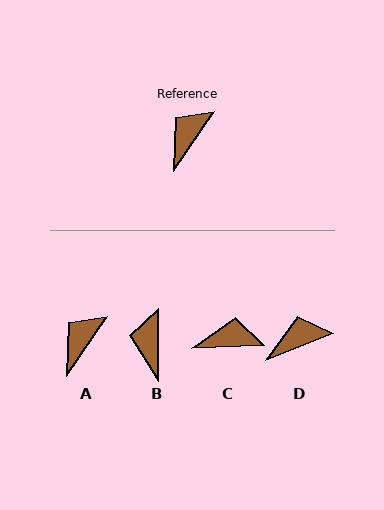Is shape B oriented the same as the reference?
No, it is off by about 34 degrees.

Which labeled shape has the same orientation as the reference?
A.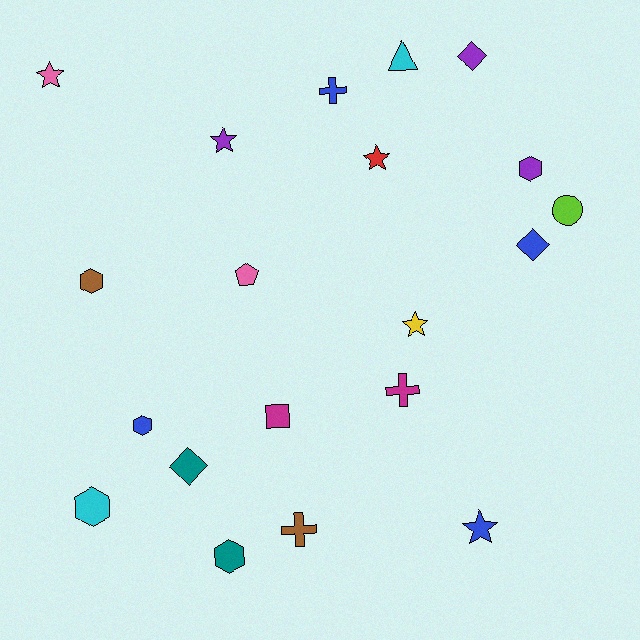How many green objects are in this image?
There are no green objects.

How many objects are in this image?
There are 20 objects.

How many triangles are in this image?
There is 1 triangle.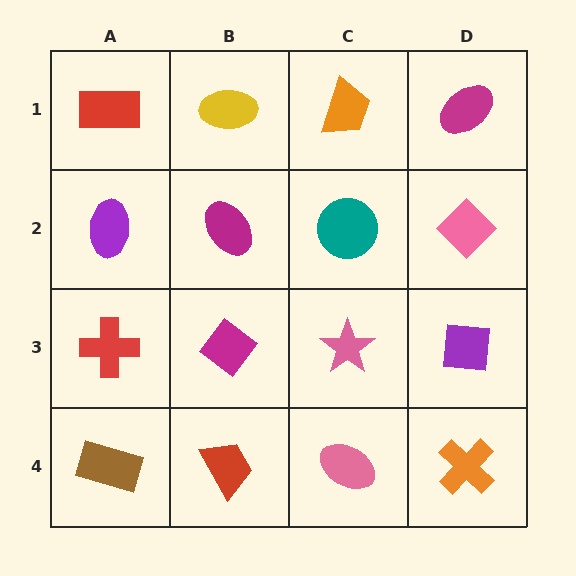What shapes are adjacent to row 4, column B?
A magenta diamond (row 3, column B), a brown rectangle (row 4, column A), a pink ellipse (row 4, column C).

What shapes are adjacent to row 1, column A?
A purple ellipse (row 2, column A), a yellow ellipse (row 1, column B).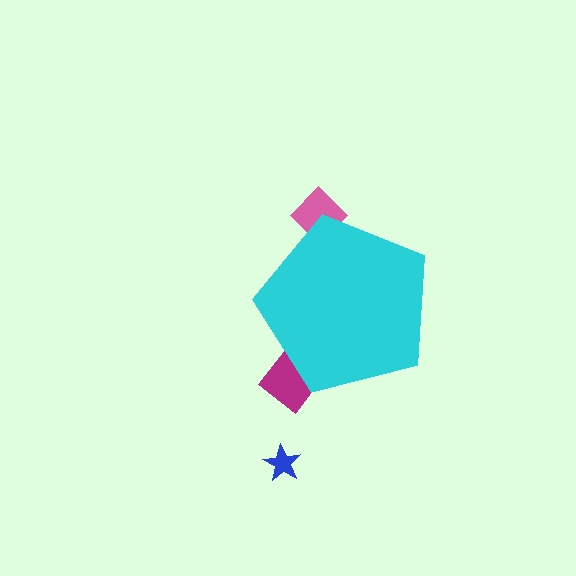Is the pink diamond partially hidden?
Yes, the pink diamond is partially hidden behind the cyan pentagon.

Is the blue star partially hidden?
No, the blue star is fully visible.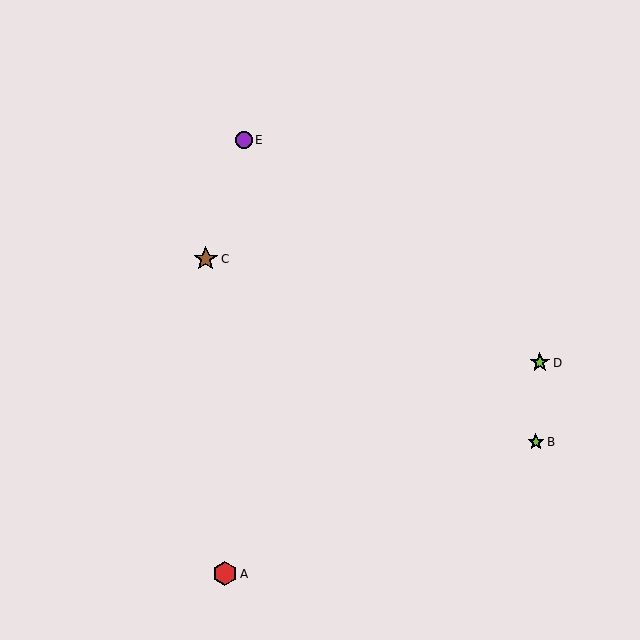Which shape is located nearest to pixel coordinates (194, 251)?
The brown star (labeled C) at (206, 259) is nearest to that location.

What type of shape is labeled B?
Shape B is a lime star.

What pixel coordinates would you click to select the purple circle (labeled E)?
Click at (244, 140) to select the purple circle E.